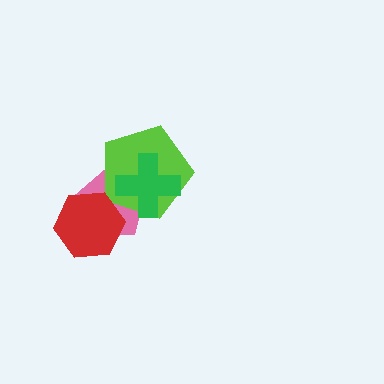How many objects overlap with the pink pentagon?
3 objects overlap with the pink pentagon.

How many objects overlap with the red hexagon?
1 object overlaps with the red hexagon.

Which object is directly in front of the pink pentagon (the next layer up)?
The lime pentagon is directly in front of the pink pentagon.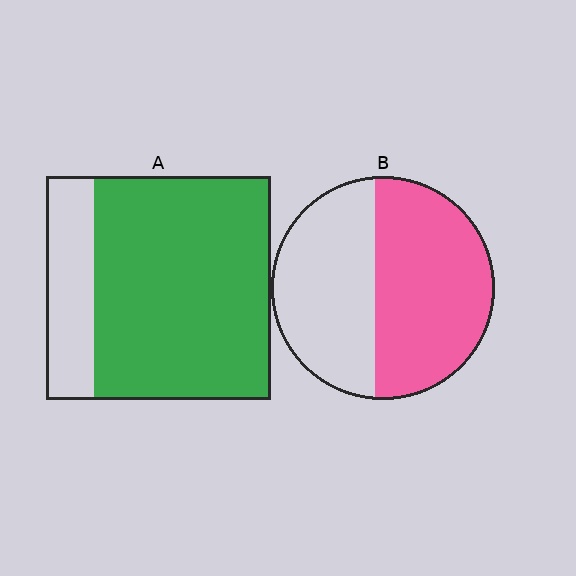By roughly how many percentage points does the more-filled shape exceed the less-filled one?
By roughly 25 percentage points (A over B).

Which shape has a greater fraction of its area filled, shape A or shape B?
Shape A.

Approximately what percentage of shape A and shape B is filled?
A is approximately 80% and B is approximately 55%.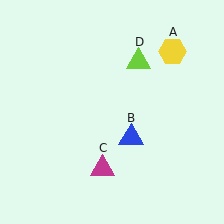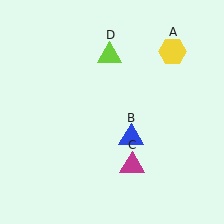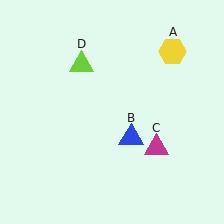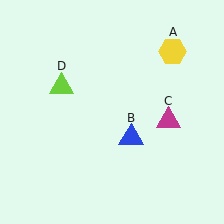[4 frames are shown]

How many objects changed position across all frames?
2 objects changed position: magenta triangle (object C), lime triangle (object D).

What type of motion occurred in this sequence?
The magenta triangle (object C), lime triangle (object D) rotated counterclockwise around the center of the scene.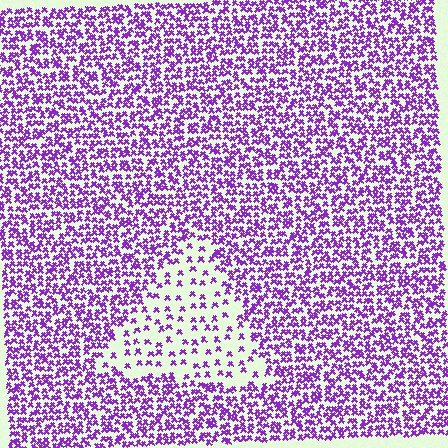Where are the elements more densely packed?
The elements are more densely packed outside the triangle boundary.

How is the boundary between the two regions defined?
The boundary is defined by a change in element density (approximately 2.7x ratio). All elements are the same color, size, and shape.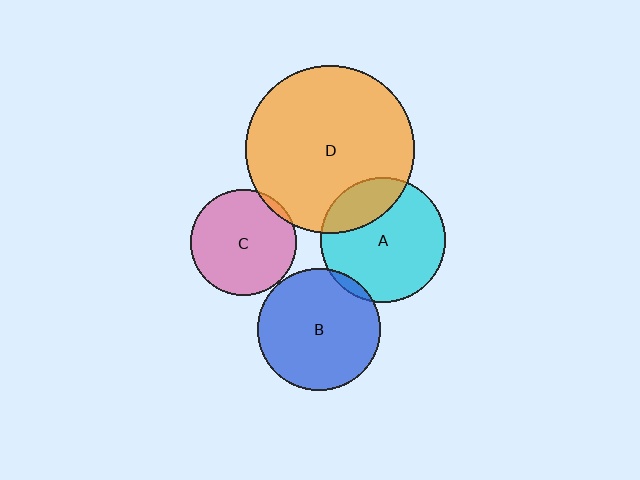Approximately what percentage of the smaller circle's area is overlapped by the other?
Approximately 25%.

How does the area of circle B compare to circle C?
Approximately 1.3 times.